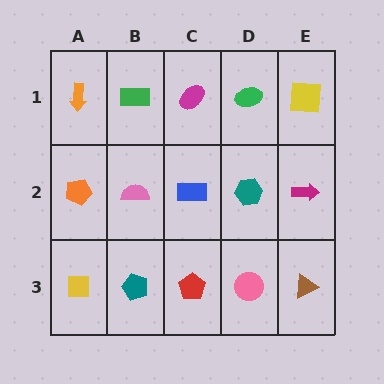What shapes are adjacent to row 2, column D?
A green ellipse (row 1, column D), a pink circle (row 3, column D), a blue rectangle (row 2, column C), a magenta arrow (row 2, column E).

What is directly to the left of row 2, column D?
A blue rectangle.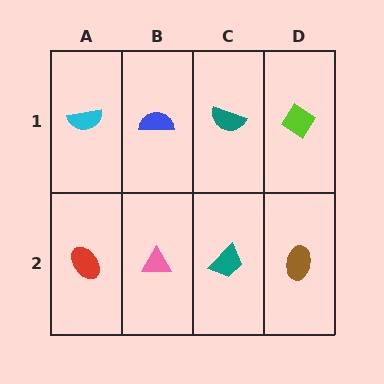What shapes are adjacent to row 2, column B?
A blue semicircle (row 1, column B), a red ellipse (row 2, column A), a teal trapezoid (row 2, column C).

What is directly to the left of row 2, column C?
A pink triangle.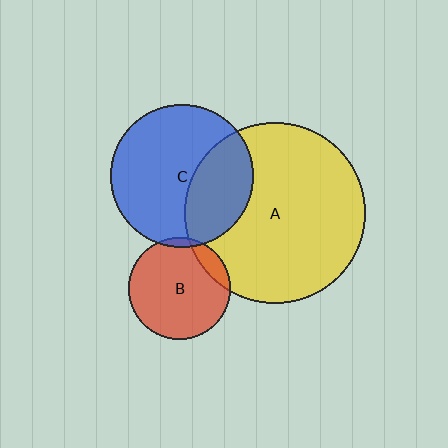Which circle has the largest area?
Circle A (yellow).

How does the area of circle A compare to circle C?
Approximately 1.6 times.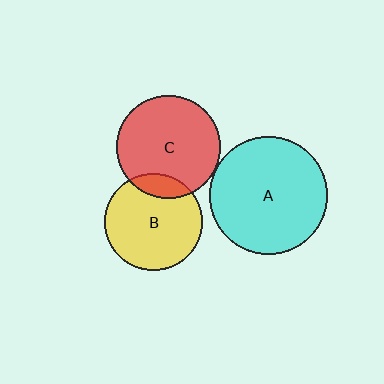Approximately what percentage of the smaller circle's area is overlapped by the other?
Approximately 15%.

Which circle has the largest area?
Circle A (cyan).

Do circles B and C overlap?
Yes.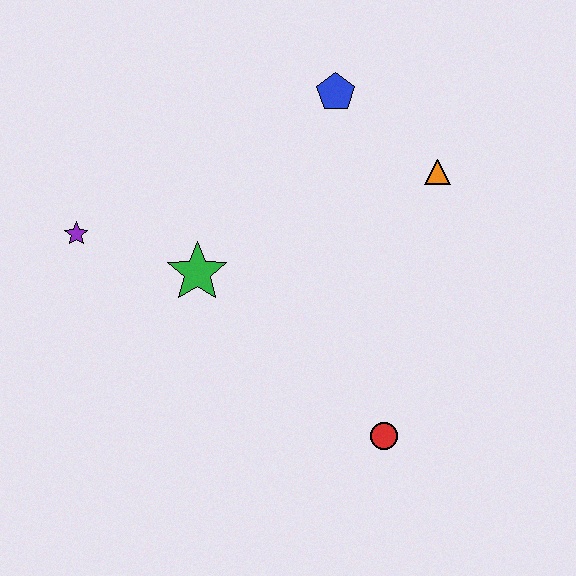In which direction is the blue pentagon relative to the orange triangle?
The blue pentagon is to the left of the orange triangle.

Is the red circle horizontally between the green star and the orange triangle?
Yes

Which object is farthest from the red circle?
The purple star is farthest from the red circle.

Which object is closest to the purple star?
The green star is closest to the purple star.